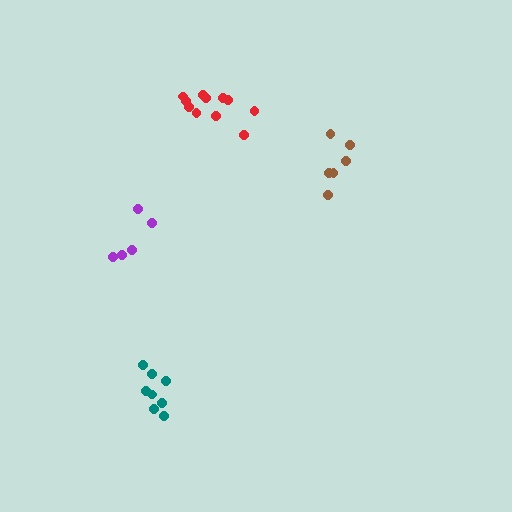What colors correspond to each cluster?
The clusters are colored: teal, purple, red, brown.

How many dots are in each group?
Group 1: 8 dots, Group 2: 5 dots, Group 3: 11 dots, Group 4: 6 dots (30 total).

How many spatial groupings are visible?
There are 4 spatial groupings.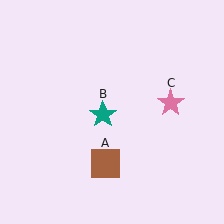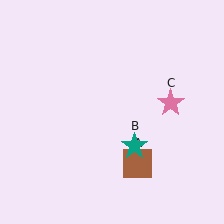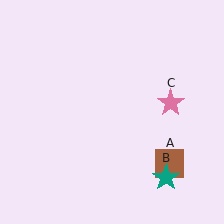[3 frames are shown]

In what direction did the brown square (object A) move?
The brown square (object A) moved right.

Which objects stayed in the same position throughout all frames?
Pink star (object C) remained stationary.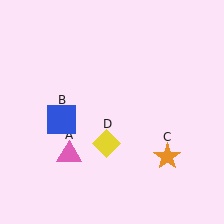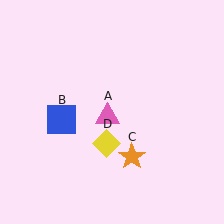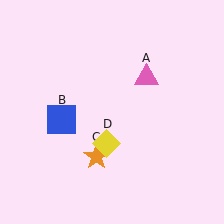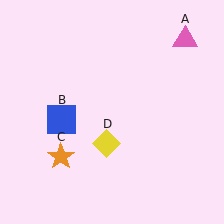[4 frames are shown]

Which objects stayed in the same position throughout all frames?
Blue square (object B) and yellow diamond (object D) remained stationary.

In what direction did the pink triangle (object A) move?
The pink triangle (object A) moved up and to the right.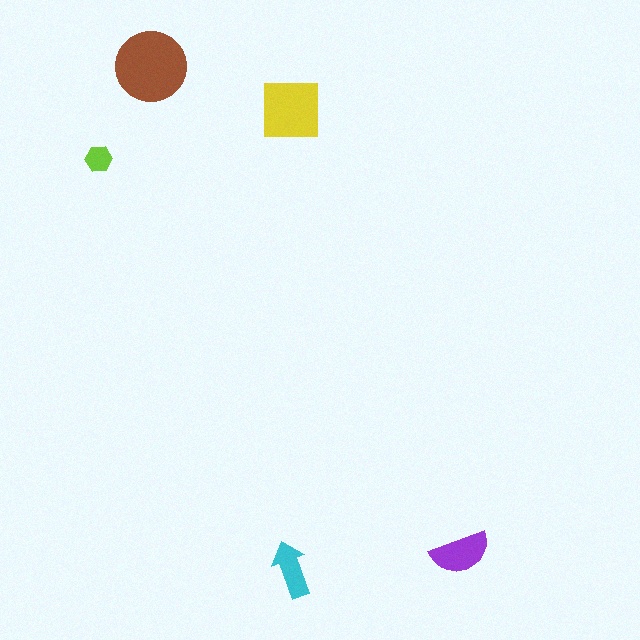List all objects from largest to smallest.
The brown circle, the yellow square, the purple semicircle, the cyan arrow, the lime hexagon.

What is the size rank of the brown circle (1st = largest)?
1st.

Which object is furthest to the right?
The purple semicircle is rightmost.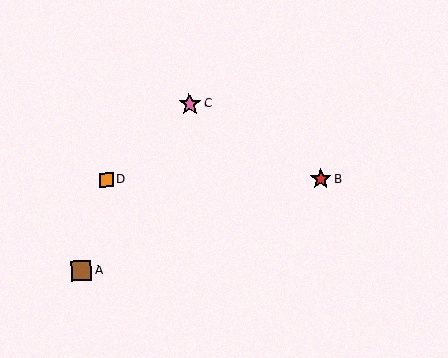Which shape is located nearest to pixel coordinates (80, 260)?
The brown square (labeled A) at (81, 270) is nearest to that location.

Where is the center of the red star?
The center of the red star is at (321, 179).